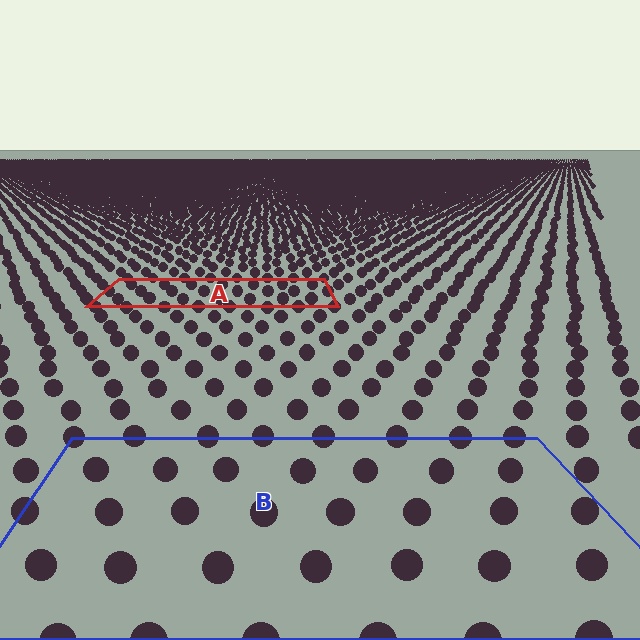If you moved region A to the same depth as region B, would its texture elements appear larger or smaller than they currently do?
They would appear larger. At a closer depth, the same texture elements are projected at a bigger on-screen size.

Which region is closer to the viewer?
Region B is closer. The texture elements there are larger and more spread out.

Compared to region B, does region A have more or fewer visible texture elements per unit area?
Region A has more texture elements per unit area — they are packed more densely because it is farther away.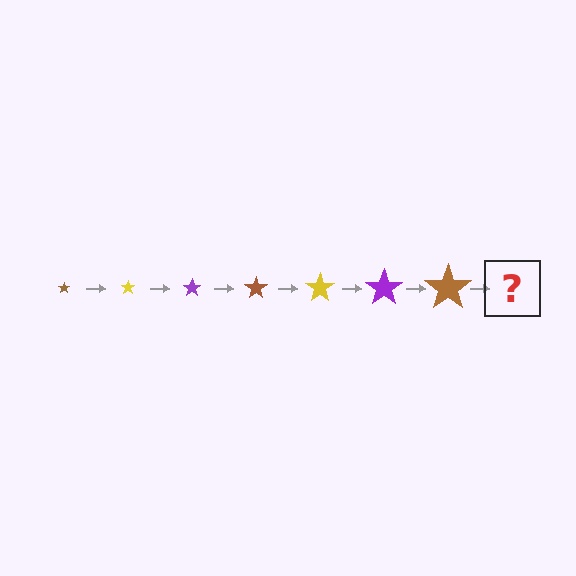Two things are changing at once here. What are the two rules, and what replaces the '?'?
The two rules are that the star grows larger each step and the color cycles through brown, yellow, and purple. The '?' should be a yellow star, larger than the previous one.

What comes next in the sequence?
The next element should be a yellow star, larger than the previous one.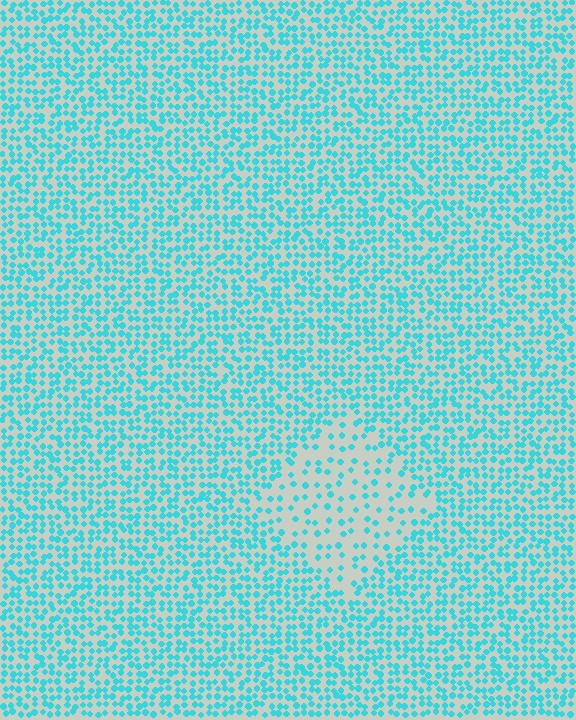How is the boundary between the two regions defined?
The boundary is defined by a change in element density (approximately 2.3x ratio). All elements are the same color, size, and shape.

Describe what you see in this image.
The image contains small cyan elements arranged at two different densities. A diamond-shaped region is visible where the elements are less densely packed than the surrounding area.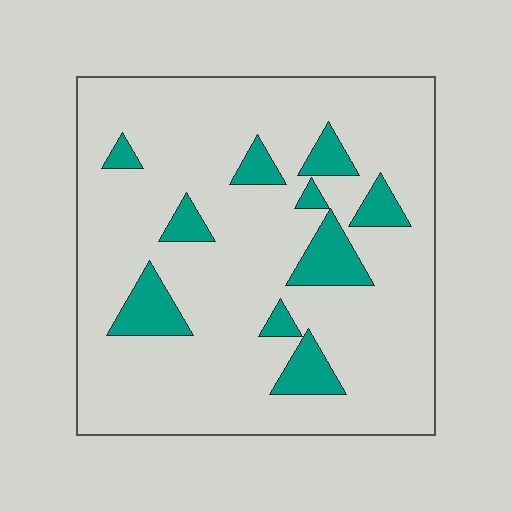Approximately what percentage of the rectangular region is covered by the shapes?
Approximately 15%.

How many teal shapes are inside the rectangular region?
10.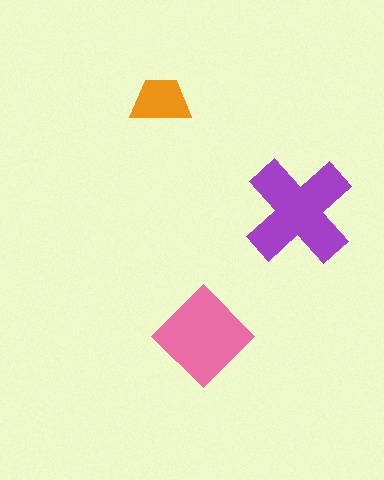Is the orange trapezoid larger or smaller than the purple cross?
Smaller.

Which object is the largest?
The purple cross.